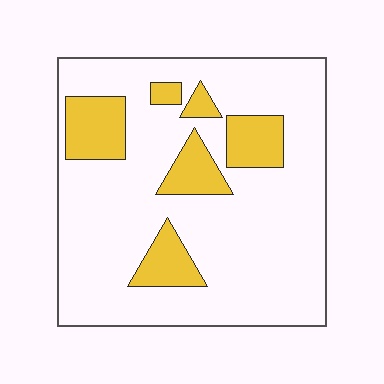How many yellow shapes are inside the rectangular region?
6.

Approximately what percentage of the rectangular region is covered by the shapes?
Approximately 20%.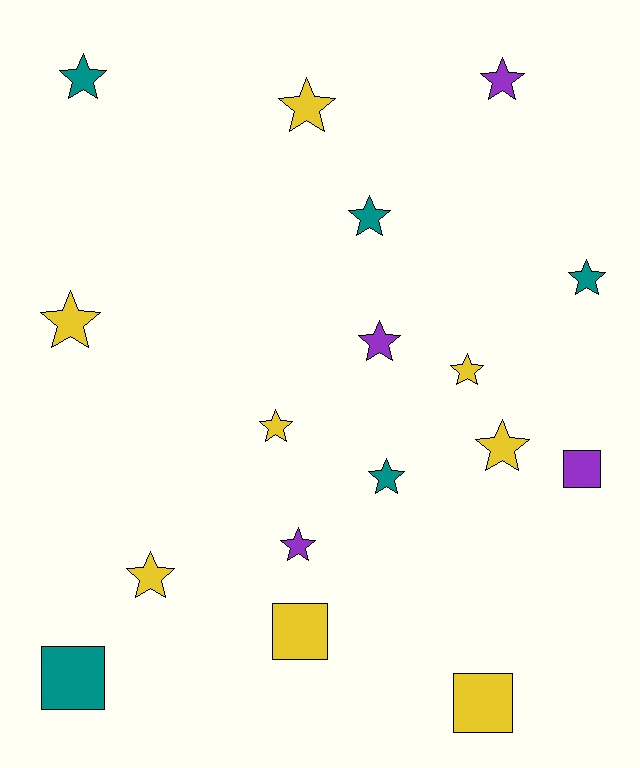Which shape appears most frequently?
Star, with 13 objects.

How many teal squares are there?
There is 1 teal square.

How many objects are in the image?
There are 17 objects.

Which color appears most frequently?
Yellow, with 8 objects.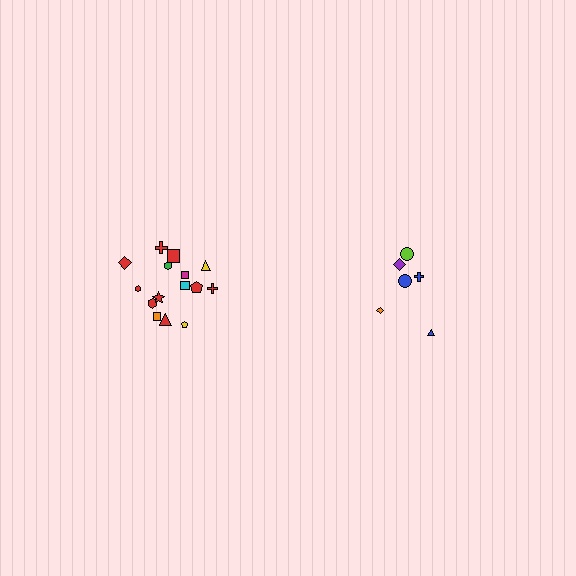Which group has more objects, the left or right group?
The left group.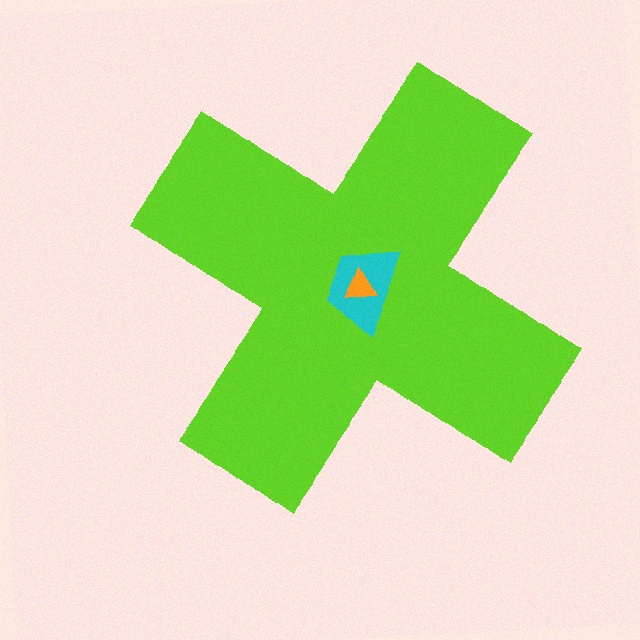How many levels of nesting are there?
3.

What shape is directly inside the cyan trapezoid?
The orange triangle.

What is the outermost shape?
The lime cross.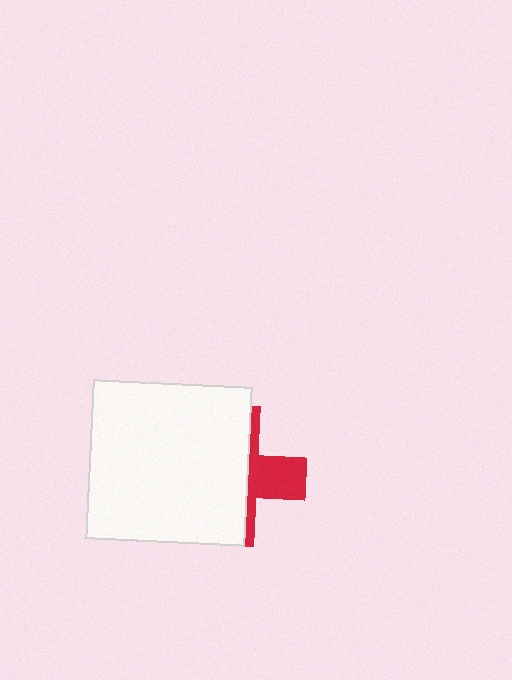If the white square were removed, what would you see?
You would see the complete red cross.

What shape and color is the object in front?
The object in front is a white square.